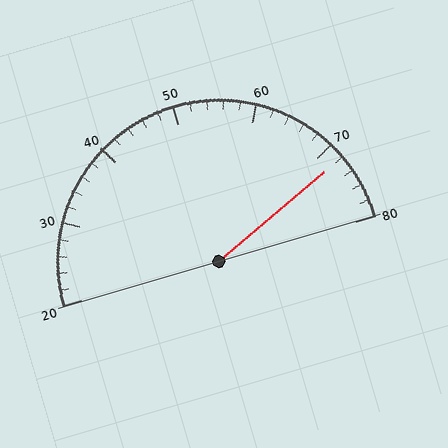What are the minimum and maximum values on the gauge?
The gauge ranges from 20 to 80.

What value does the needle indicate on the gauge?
The needle indicates approximately 72.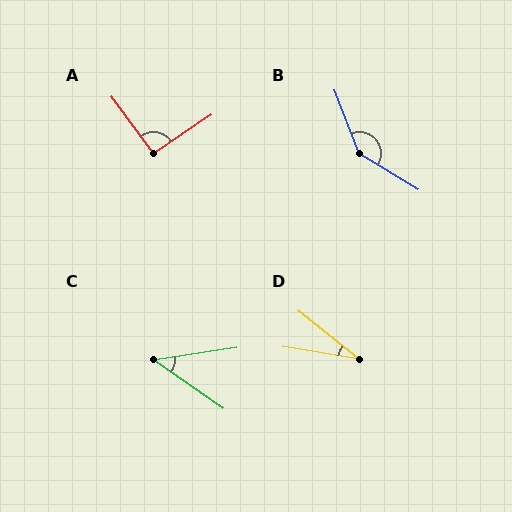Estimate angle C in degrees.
Approximately 44 degrees.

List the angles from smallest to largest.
D (29°), C (44°), A (93°), B (142°).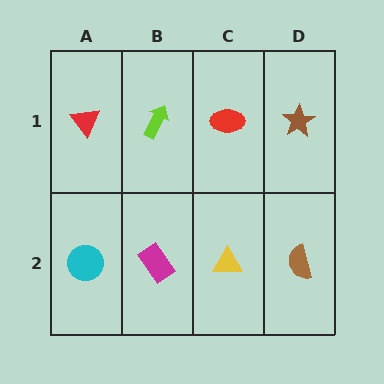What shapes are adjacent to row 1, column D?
A brown semicircle (row 2, column D), a red ellipse (row 1, column C).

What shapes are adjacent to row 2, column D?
A brown star (row 1, column D), a yellow triangle (row 2, column C).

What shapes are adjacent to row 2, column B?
A lime arrow (row 1, column B), a cyan circle (row 2, column A), a yellow triangle (row 2, column C).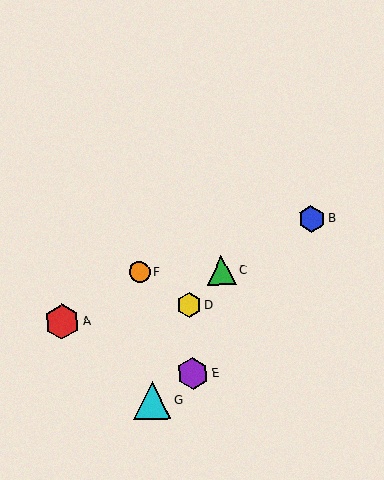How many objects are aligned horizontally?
2 objects (C, F) are aligned horizontally.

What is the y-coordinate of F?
Object F is at y≈272.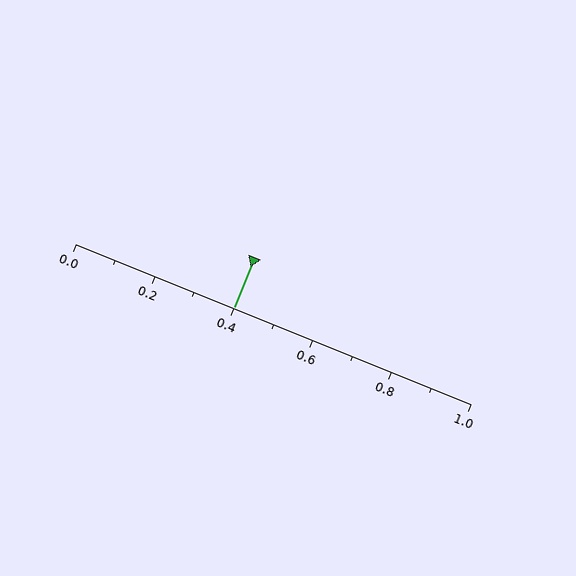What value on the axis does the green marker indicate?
The marker indicates approximately 0.4.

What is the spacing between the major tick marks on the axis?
The major ticks are spaced 0.2 apart.